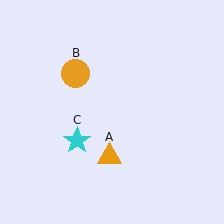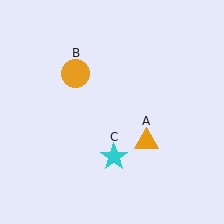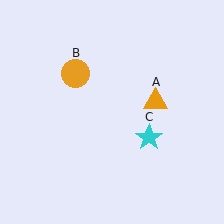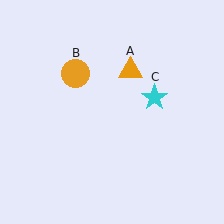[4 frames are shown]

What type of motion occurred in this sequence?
The orange triangle (object A), cyan star (object C) rotated counterclockwise around the center of the scene.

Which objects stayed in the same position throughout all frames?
Orange circle (object B) remained stationary.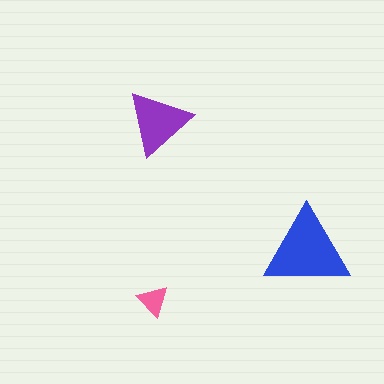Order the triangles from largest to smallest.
the blue one, the purple one, the pink one.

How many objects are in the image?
There are 3 objects in the image.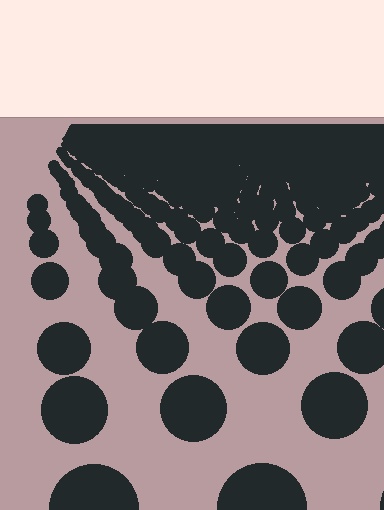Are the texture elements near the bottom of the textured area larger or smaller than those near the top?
Larger. Near the bottom, elements are closer to the viewer and appear at a bigger on-screen size.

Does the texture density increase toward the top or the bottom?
Density increases toward the top.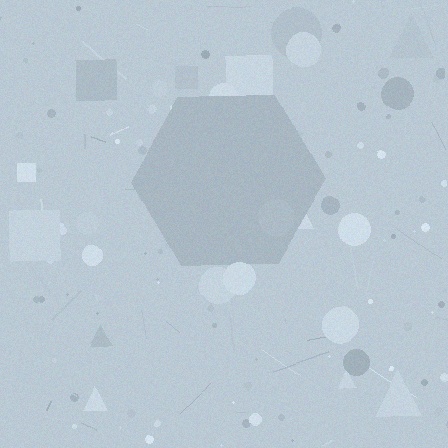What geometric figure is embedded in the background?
A hexagon is embedded in the background.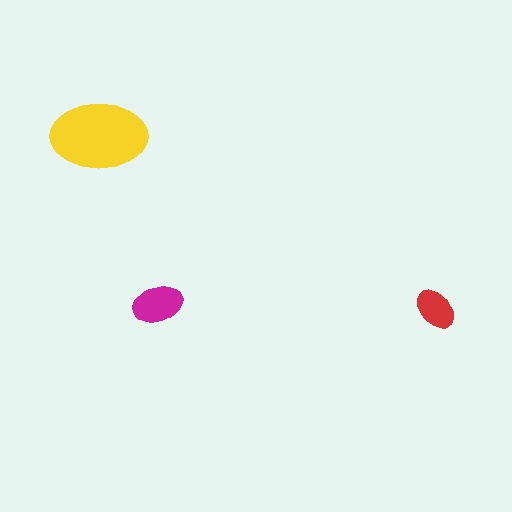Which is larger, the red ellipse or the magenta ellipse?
The magenta one.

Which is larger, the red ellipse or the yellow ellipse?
The yellow one.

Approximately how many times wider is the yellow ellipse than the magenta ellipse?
About 2 times wider.